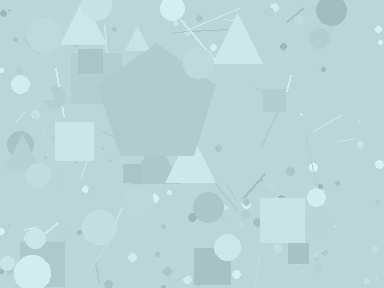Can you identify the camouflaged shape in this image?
The camouflaged shape is a pentagon.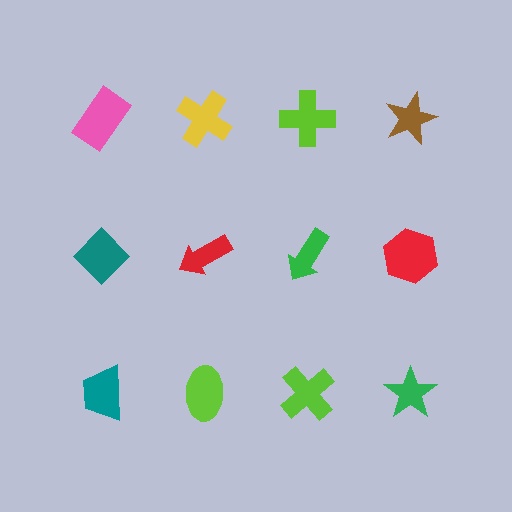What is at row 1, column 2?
A yellow cross.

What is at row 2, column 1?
A teal diamond.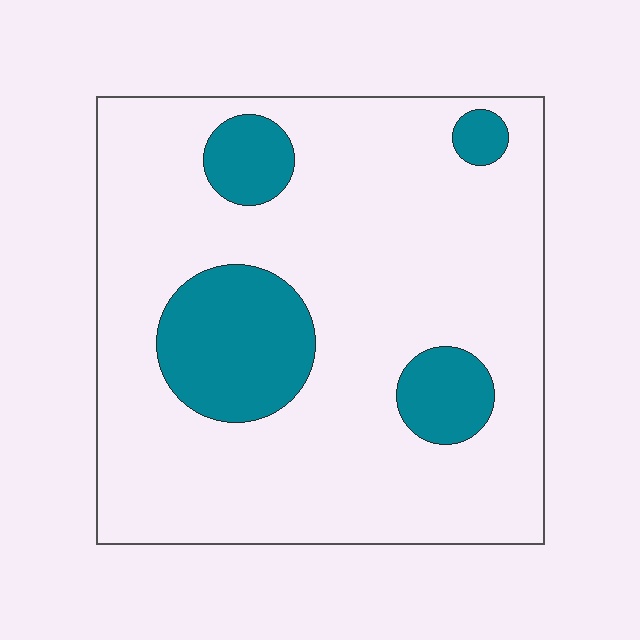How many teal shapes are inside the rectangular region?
4.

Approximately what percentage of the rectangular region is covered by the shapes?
Approximately 20%.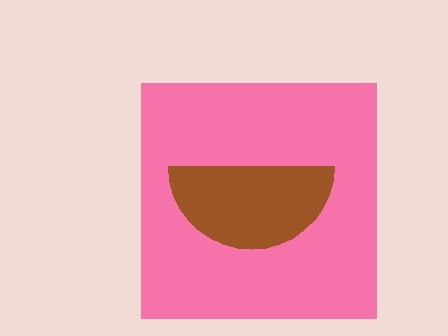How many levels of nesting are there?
2.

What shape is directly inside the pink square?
The brown semicircle.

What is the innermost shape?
The brown semicircle.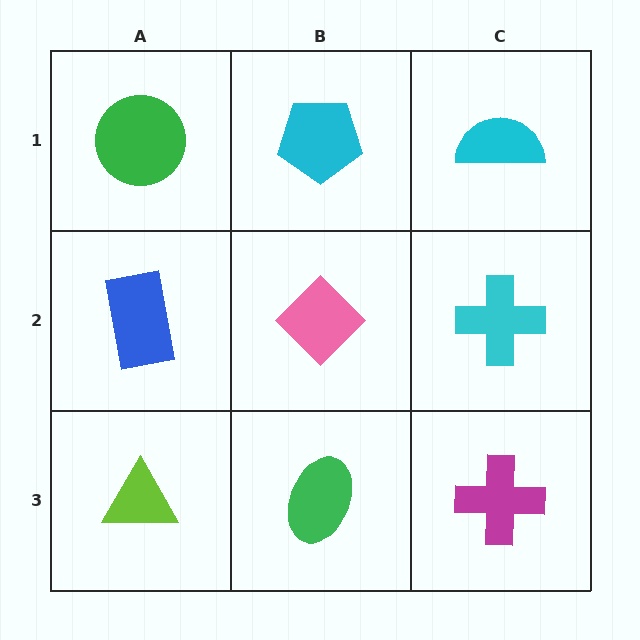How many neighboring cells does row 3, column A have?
2.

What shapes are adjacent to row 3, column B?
A pink diamond (row 2, column B), a lime triangle (row 3, column A), a magenta cross (row 3, column C).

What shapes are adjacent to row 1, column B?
A pink diamond (row 2, column B), a green circle (row 1, column A), a cyan semicircle (row 1, column C).